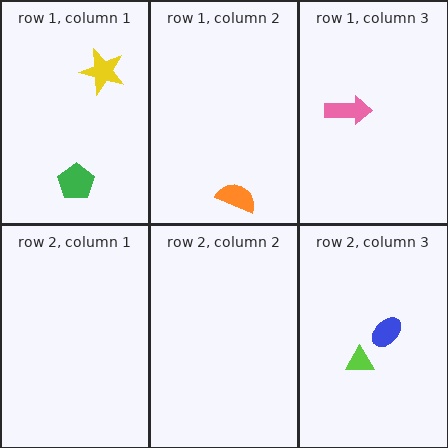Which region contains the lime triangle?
The row 2, column 3 region.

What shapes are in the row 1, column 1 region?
The green pentagon, the yellow star.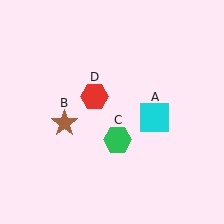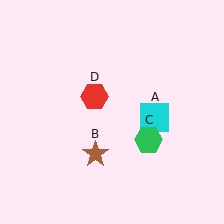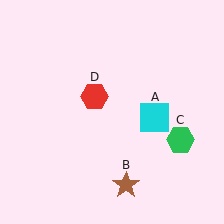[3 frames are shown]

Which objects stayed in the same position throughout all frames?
Cyan square (object A) and red hexagon (object D) remained stationary.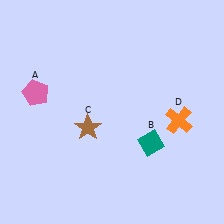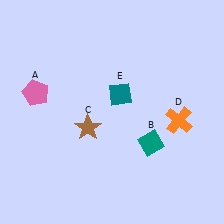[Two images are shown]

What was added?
A teal diamond (E) was added in Image 2.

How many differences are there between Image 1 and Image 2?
There is 1 difference between the two images.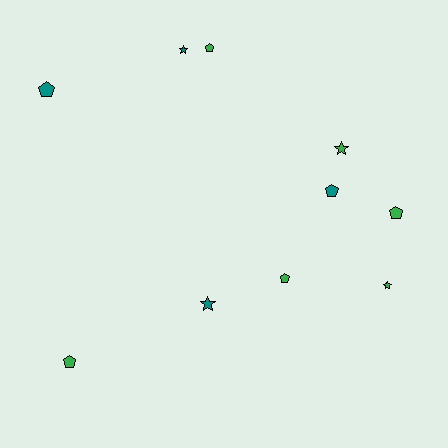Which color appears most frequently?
Green, with 6 objects.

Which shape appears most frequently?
Pentagon, with 6 objects.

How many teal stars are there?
There are 2 teal stars.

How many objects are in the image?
There are 10 objects.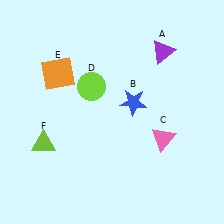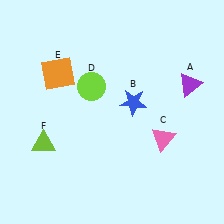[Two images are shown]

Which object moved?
The purple triangle (A) moved down.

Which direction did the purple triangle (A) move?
The purple triangle (A) moved down.